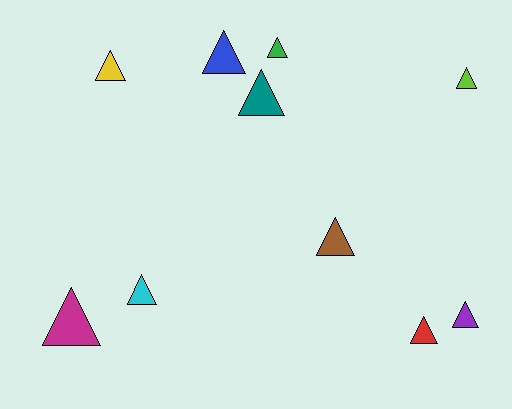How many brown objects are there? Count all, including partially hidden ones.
There is 1 brown object.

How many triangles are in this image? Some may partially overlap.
There are 10 triangles.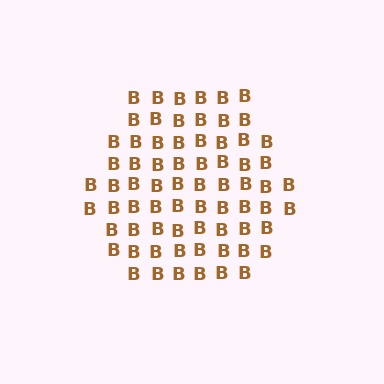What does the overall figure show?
The overall figure shows a hexagon.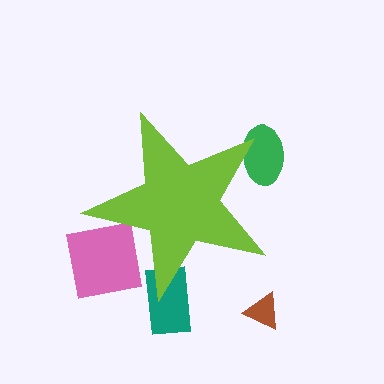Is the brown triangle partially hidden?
No, the brown triangle is fully visible.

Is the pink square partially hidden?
Yes, the pink square is partially hidden behind the lime star.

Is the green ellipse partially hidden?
Yes, the green ellipse is partially hidden behind the lime star.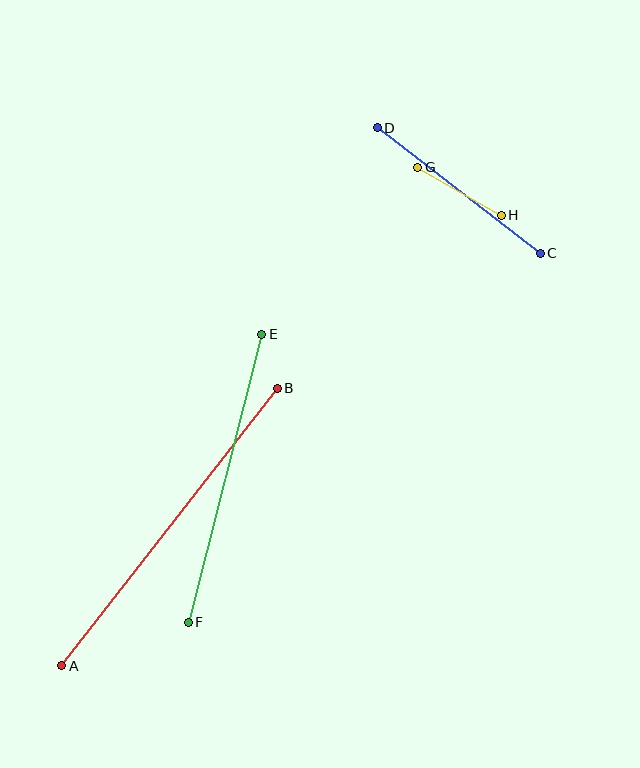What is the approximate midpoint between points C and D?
The midpoint is at approximately (459, 191) pixels.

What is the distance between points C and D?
The distance is approximately 206 pixels.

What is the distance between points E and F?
The distance is approximately 297 pixels.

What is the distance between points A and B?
The distance is approximately 351 pixels.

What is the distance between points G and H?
The distance is approximately 96 pixels.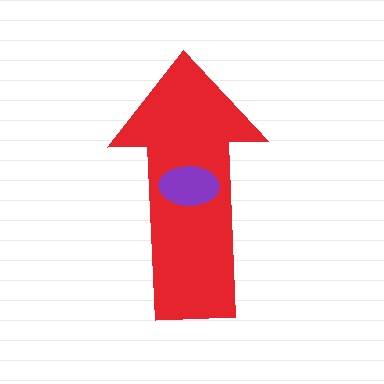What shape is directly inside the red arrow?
The purple ellipse.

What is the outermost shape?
The red arrow.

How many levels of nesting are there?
2.